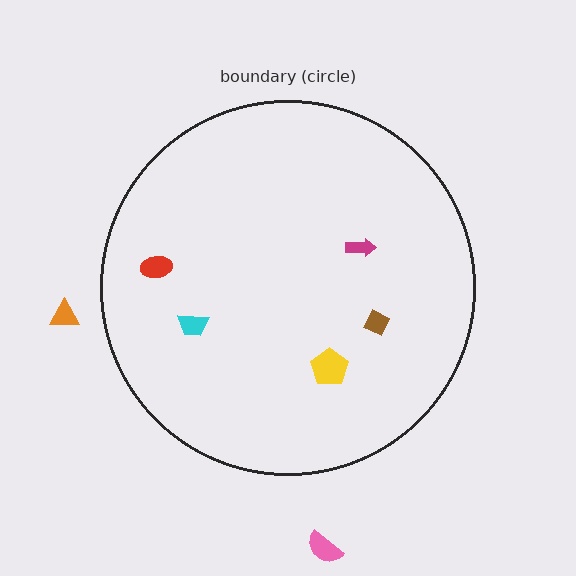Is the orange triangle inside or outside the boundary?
Outside.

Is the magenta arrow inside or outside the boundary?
Inside.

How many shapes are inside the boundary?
5 inside, 2 outside.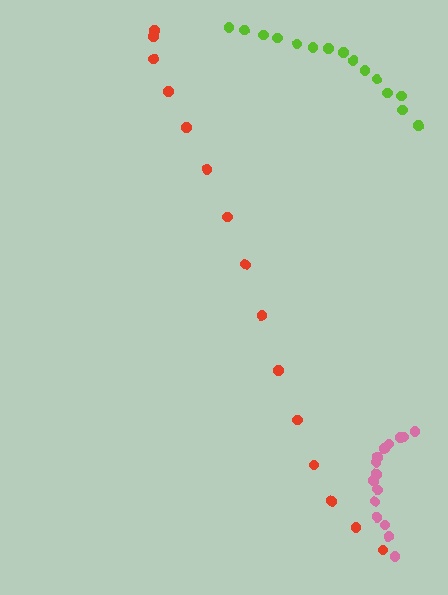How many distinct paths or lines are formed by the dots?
There are 3 distinct paths.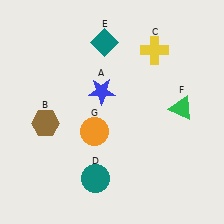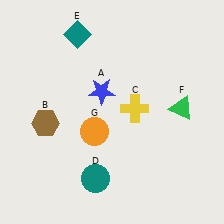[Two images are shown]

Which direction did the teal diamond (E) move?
The teal diamond (E) moved left.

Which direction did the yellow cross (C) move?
The yellow cross (C) moved down.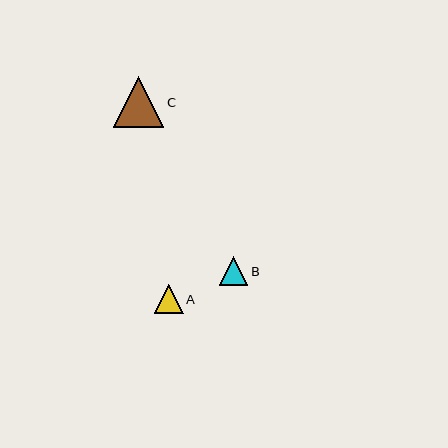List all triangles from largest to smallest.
From largest to smallest: C, A, B.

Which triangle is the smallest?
Triangle B is the smallest with a size of approximately 28 pixels.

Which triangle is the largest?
Triangle C is the largest with a size of approximately 50 pixels.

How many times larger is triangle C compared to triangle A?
Triangle C is approximately 1.7 times the size of triangle A.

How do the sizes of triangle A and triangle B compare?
Triangle A and triangle B are approximately the same size.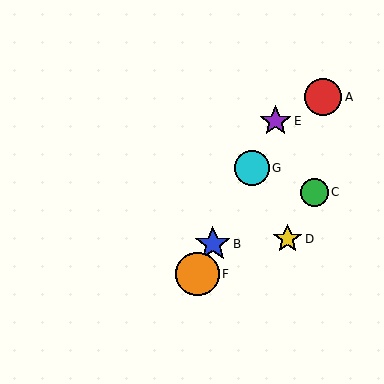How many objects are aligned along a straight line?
4 objects (B, E, F, G) are aligned along a straight line.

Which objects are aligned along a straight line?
Objects B, E, F, G are aligned along a straight line.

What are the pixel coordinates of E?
Object E is at (276, 121).